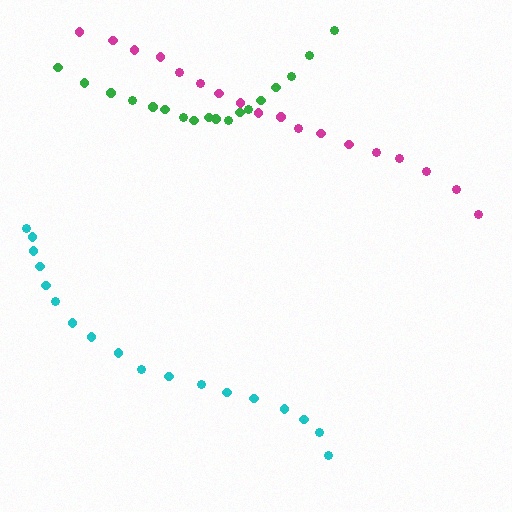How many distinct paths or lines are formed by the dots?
There are 3 distinct paths.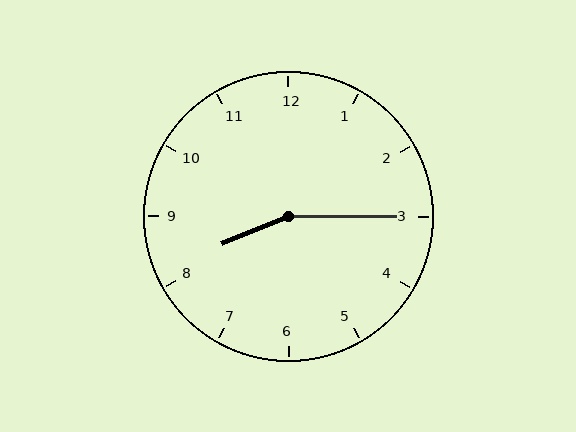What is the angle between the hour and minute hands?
Approximately 158 degrees.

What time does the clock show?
8:15.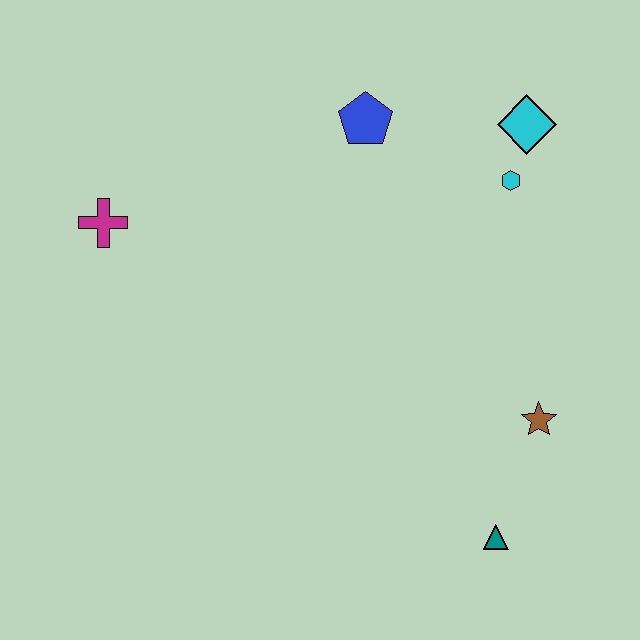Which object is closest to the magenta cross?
The blue pentagon is closest to the magenta cross.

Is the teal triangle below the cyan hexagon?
Yes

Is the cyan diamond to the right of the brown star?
No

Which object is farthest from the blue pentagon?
The teal triangle is farthest from the blue pentagon.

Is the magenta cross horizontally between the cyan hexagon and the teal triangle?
No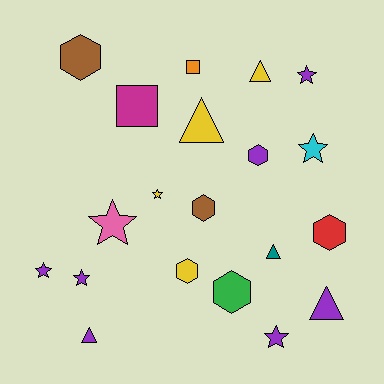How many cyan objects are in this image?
There is 1 cyan object.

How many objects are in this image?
There are 20 objects.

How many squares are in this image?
There are 2 squares.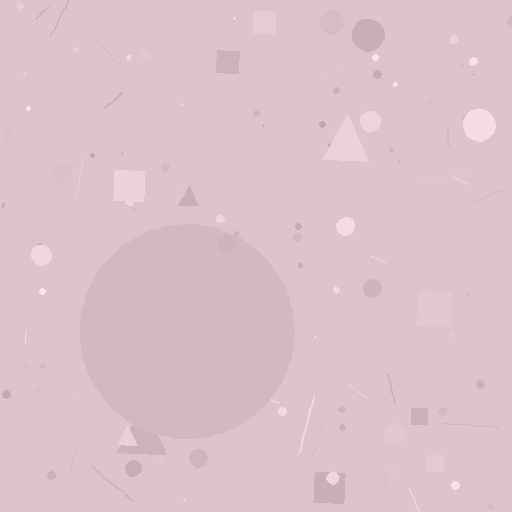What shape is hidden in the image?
A circle is hidden in the image.